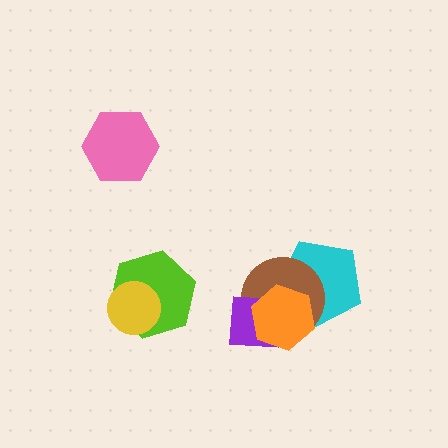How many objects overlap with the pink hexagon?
0 objects overlap with the pink hexagon.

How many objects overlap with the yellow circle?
1 object overlaps with the yellow circle.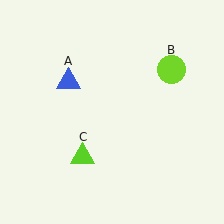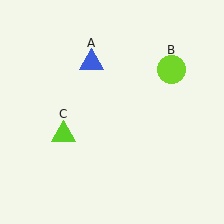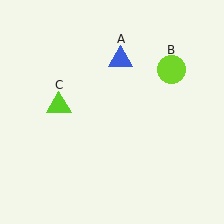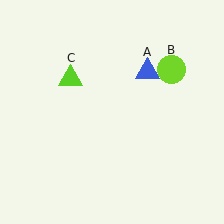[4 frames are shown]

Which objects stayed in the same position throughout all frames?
Lime circle (object B) remained stationary.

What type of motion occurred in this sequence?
The blue triangle (object A), lime triangle (object C) rotated clockwise around the center of the scene.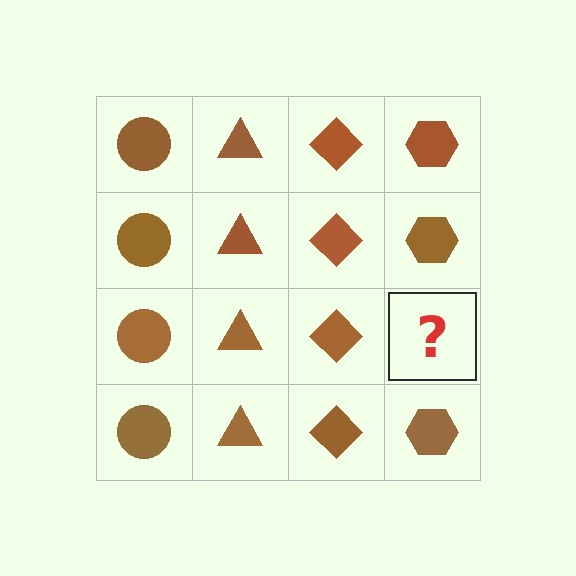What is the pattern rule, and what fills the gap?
The rule is that each column has a consistent shape. The gap should be filled with a brown hexagon.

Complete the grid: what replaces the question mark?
The question mark should be replaced with a brown hexagon.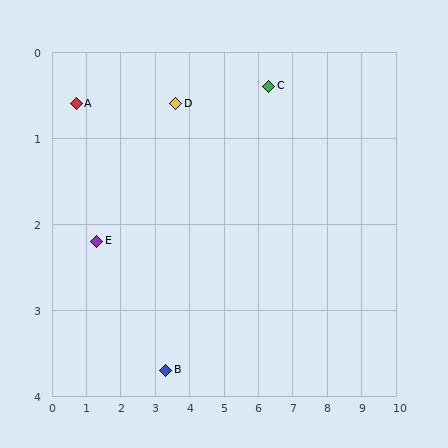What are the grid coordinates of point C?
Point C is at approximately (6.3, 0.4).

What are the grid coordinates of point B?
Point B is at approximately (3.3, 3.7).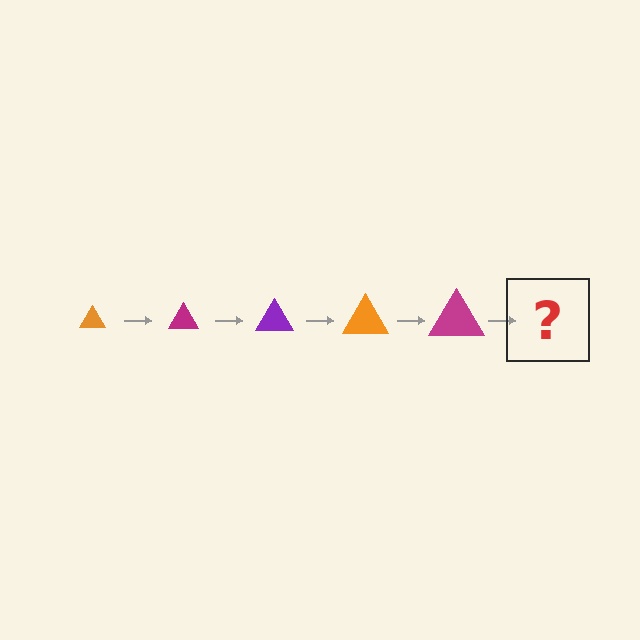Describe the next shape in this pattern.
It should be a purple triangle, larger than the previous one.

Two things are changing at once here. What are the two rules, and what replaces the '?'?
The two rules are that the triangle grows larger each step and the color cycles through orange, magenta, and purple. The '?' should be a purple triangle, larger than the previous one.